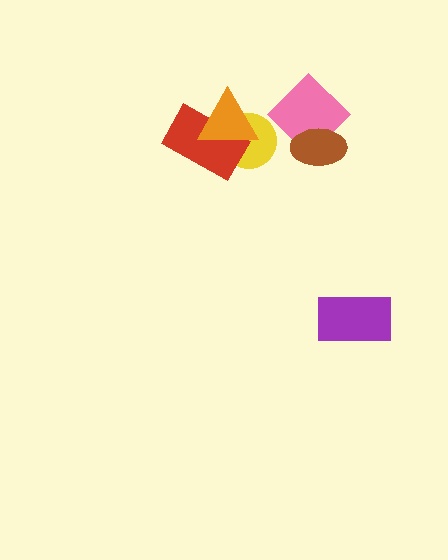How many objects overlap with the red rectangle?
2 objects overlap with the red rectangle.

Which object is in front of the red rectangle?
The orange triangle is in front of the red rectangle.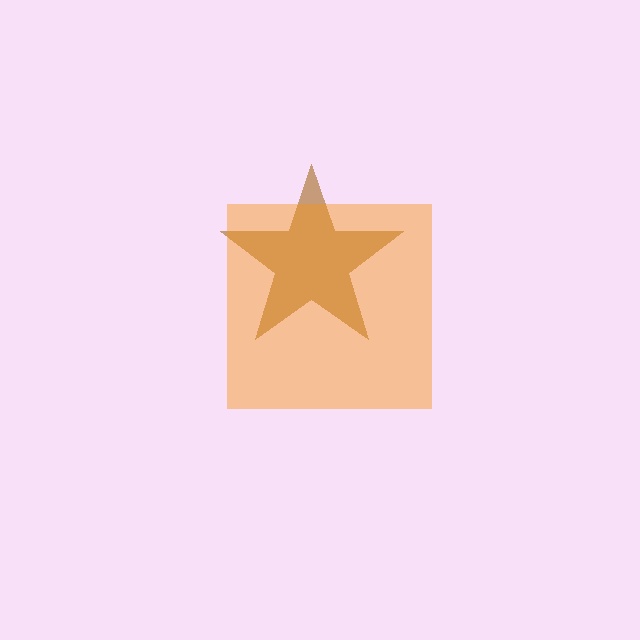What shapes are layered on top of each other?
The layered shapes are: a brown star, an orange square.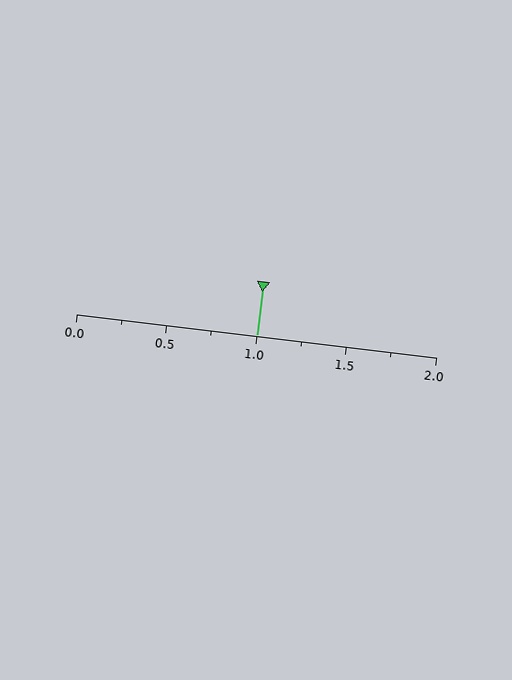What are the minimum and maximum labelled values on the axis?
The axis runs from 0.0 to 2.0.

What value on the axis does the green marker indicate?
The marker indicates approximately 1.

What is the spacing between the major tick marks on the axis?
The major ticks are spaced 0.5 apart.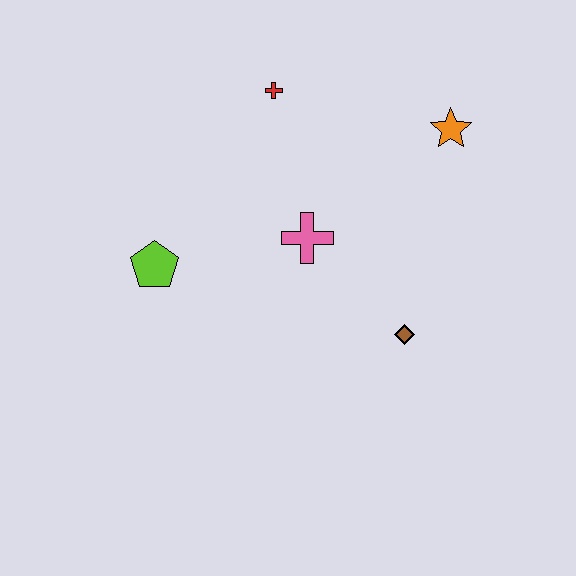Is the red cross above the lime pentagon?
Yes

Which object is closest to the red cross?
The pink cross is closest to the red cross.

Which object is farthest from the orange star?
The lime pentagon is farthest from the orange star.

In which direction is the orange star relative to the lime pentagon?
The orange star is to the right of the lime pentagon.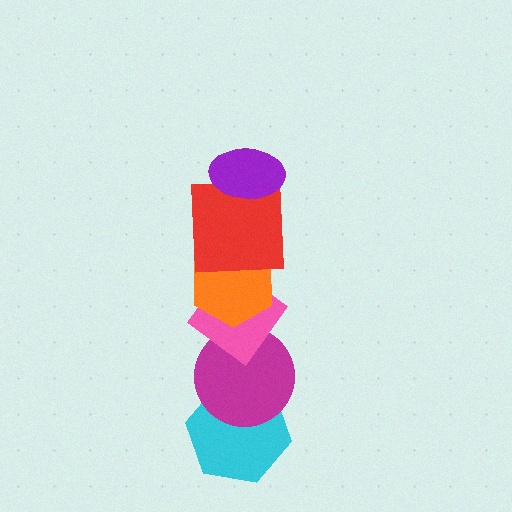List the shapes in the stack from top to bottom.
From top to bottom: the purple ellipse, the red square, the orange hexagon, the pink diamond, the magenta circle, the cyan hexagon.